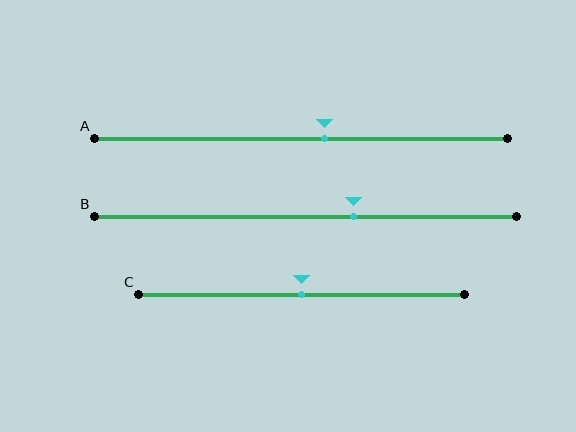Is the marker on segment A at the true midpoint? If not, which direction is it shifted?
No, the marker on segment A is shifted to the right by about 6% of the segment length.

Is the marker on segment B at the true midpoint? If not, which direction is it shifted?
No, the marker on segment B is shifted to the right by about 11% of the segment length.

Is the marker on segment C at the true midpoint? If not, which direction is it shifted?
Yes, the marker on segment C is at the true midpoint.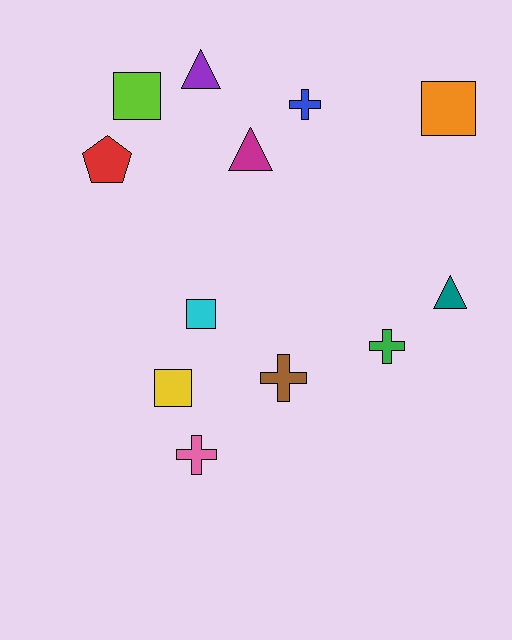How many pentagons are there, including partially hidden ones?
There is 1 pentagon.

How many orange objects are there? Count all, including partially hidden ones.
There is 1 orange object.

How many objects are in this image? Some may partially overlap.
There are 12 objects.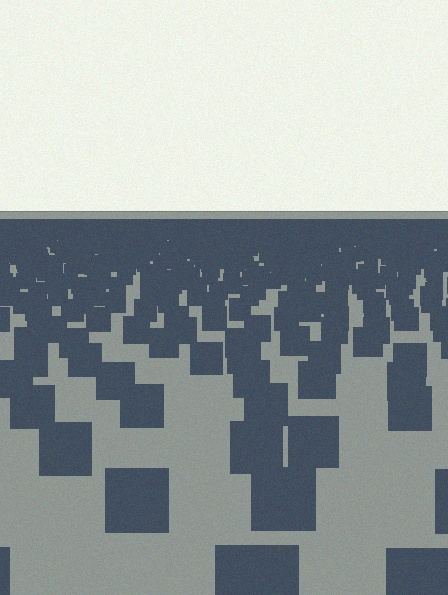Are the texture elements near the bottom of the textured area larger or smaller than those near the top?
Larger. Near the bottom, elements are closer to the viewer and appear at a bigger on-screen size.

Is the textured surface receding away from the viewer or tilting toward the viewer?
The surface is receding away from the viewer. Texture elements get smaller and denser toward the top.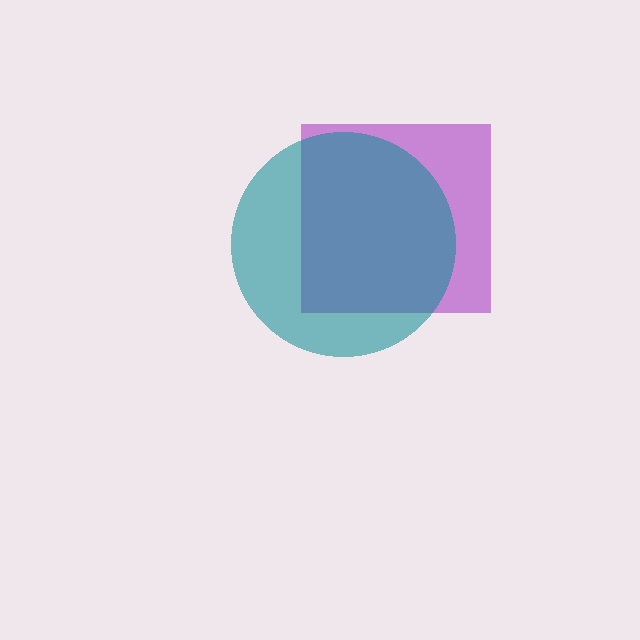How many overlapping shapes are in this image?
There are 2 overlapping shapes in the image.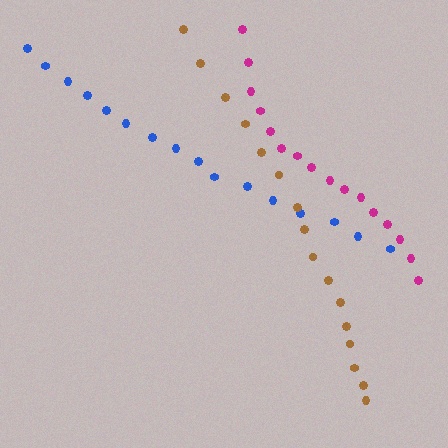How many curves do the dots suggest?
There are 3 distinct paths.